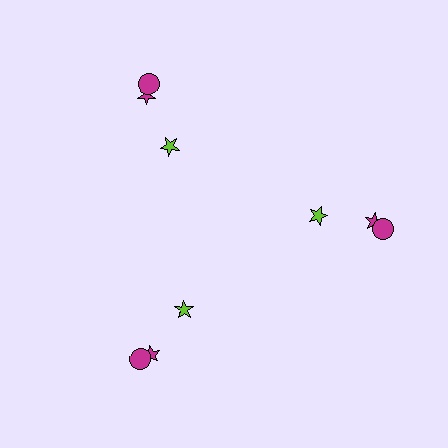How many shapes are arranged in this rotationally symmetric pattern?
There are 9 shapes, arranged in 3 groups of 3.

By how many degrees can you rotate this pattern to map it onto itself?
The pattern maps onto itself every 120 degrees of rotation.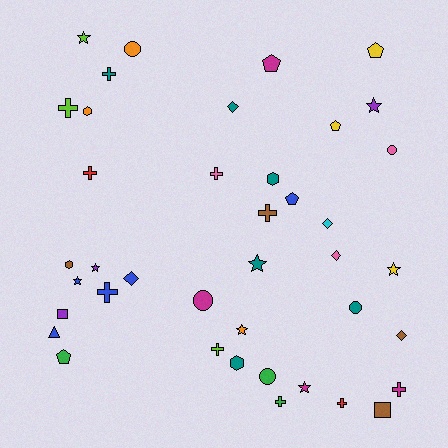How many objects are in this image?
There are 40 objects.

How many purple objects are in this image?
There are 3 purple objects.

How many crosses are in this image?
There are 10 crosses.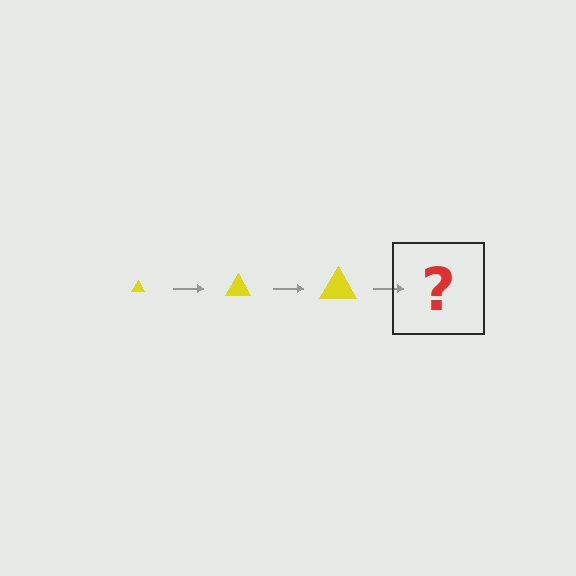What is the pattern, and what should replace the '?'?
The pattern is that the triangle gets progressively larger each step. The '?' should be a yellow triangle, larger than the previous one.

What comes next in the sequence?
The next element should be a yellow triangle, larger than the previous one.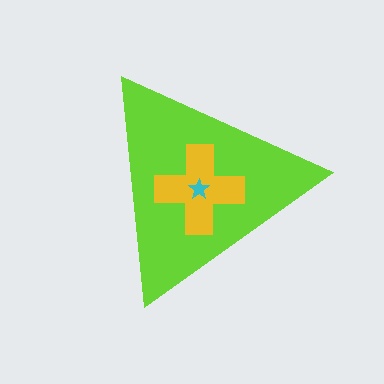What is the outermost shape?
The lime triangle.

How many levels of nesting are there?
3.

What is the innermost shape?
The cyan star.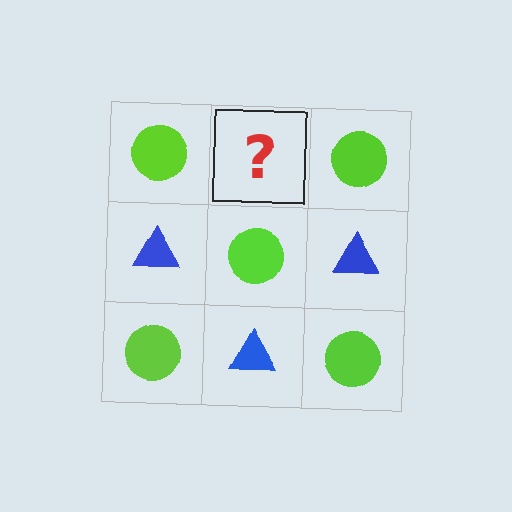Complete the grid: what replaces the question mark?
The question mark should be replaced with a blue triangle.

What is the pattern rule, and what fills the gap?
The rule is that it alternates lime circle and blue triangle in a checkerboard pattern. The gap should be filled with a blue triangle.